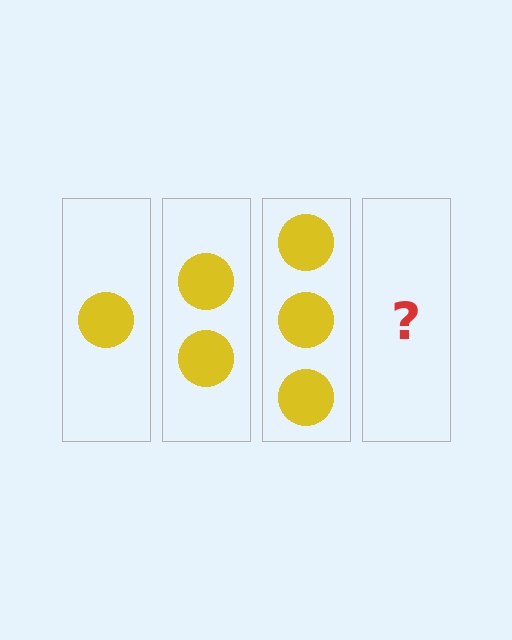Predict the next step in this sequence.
The next step is 4 circles.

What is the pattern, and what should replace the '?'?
The pattern is that each step adds one more circle. The '?' should be 4 circles.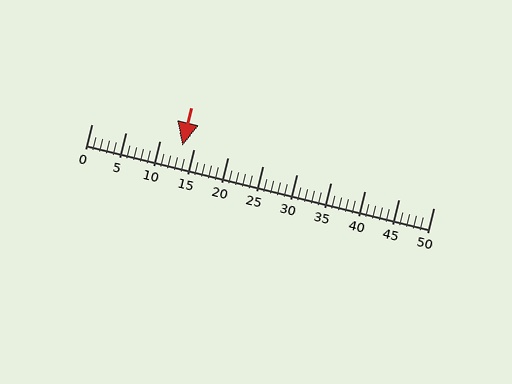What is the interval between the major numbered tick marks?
The major tick marks are spaced 5 units apart.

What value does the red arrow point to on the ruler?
The red arrow points to approximately 13.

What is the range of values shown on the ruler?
The ruler shows values from 0 to 50.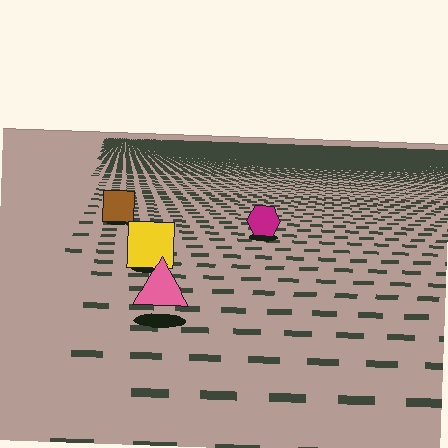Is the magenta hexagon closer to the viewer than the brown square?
Yes. The magenta hexagon is closer — you can tell from the texture gradient: the ground texture is coarser near it.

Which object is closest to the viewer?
The pink triangle is closest. The texture marks near it are larger and more spread out.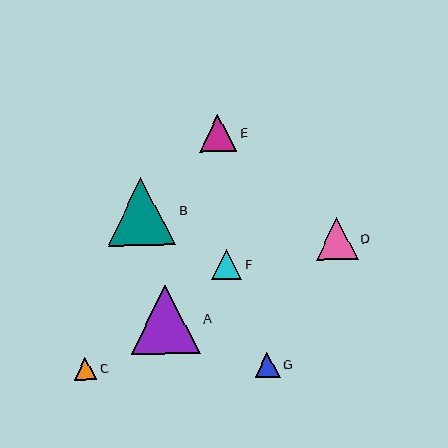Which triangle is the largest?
Triangle A is the largest with a size of approximately 70 pixels.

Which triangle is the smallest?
Triangle C is the smallest with a size of approximately 23 pixels.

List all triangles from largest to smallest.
From largest to smallest: A, B, D, E, F, G, C.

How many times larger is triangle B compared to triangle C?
Triangle B is approximately 3.0 times the size of triangle C.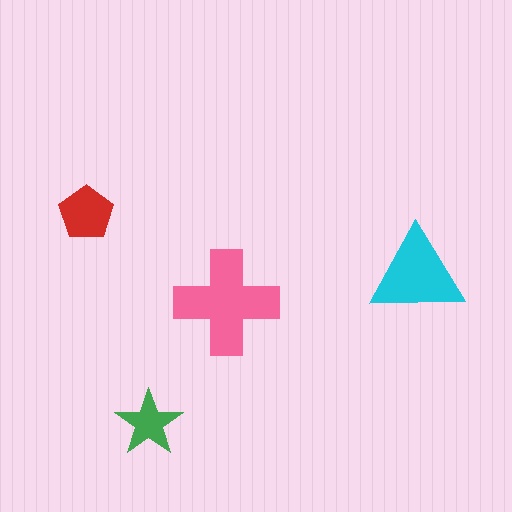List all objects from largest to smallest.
The pink cross, the cyan triangle, the red pentagon, the green star.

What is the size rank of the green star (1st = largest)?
4th.